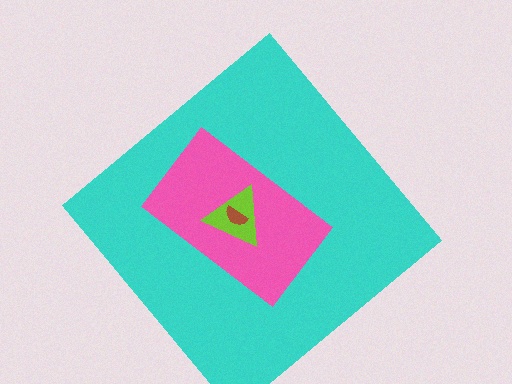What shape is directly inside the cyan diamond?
The pink rectangle.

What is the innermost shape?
The brown semicircle.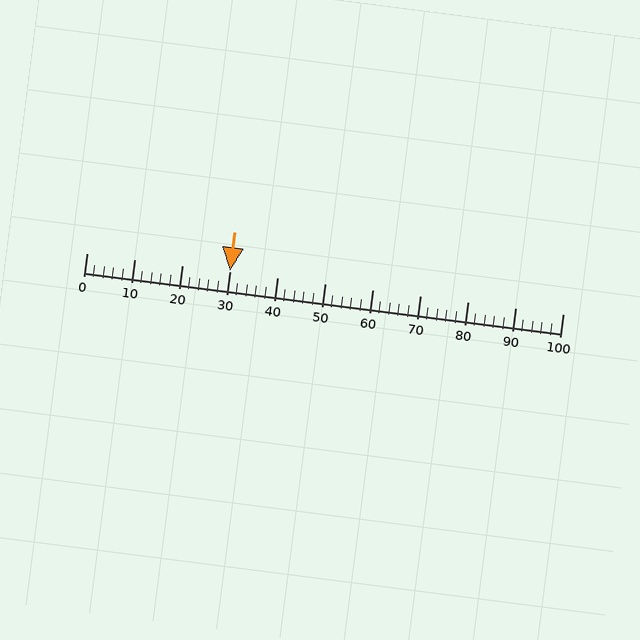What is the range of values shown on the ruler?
The ruler shows values from 0 to 100.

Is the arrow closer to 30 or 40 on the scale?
The arrow is closer to 30.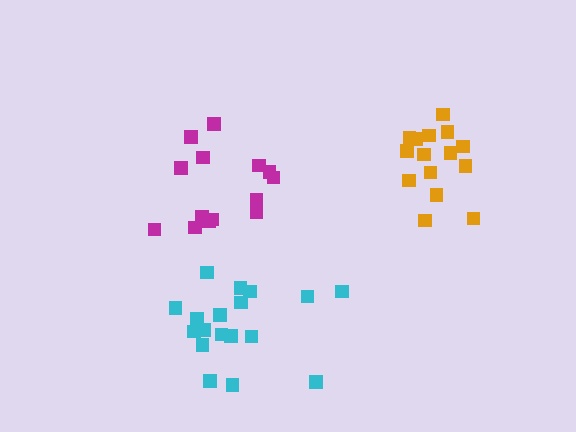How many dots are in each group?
Group 1: 14 dots, Group 2: 15 dots, Group 3: 18 dots (47 total).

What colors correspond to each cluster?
The clusters are colored: magenta, orange, cyan.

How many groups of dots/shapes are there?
There are 3 groups.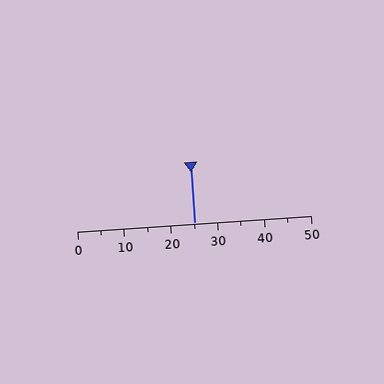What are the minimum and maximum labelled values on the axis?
The axis runs from 0 to 50.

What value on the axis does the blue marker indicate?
The marker indicates approximately 25.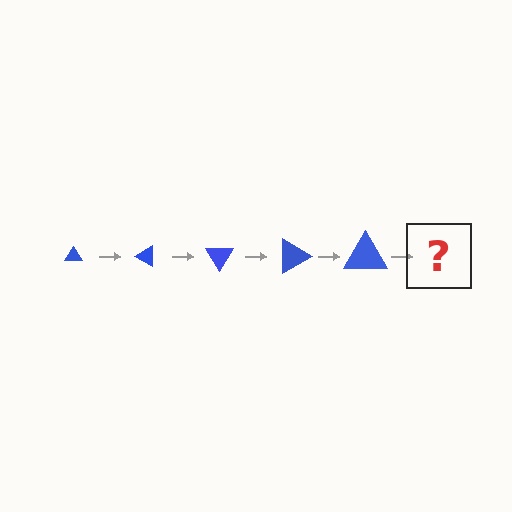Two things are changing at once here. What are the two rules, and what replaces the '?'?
The two rules are that the triangle grows larger each step and it rotates 30 degrees each step. The '?' should be a triangle, larger than the previous one and rotated 150 degrees from the start.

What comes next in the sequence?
The next element should be a triangle, larger than the previous one and rotated 150 degrees from the start.